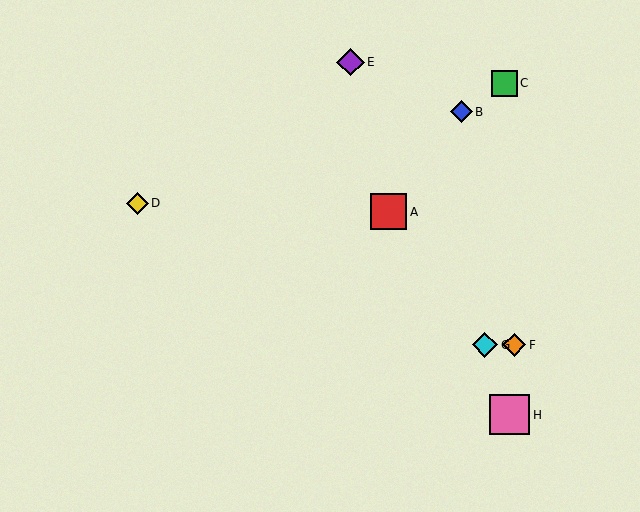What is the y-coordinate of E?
Object E is at y≈62.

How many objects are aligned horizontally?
2 objects (F, G) are aligned horizontally.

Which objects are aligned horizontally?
Objects F, G are aligned horizontally.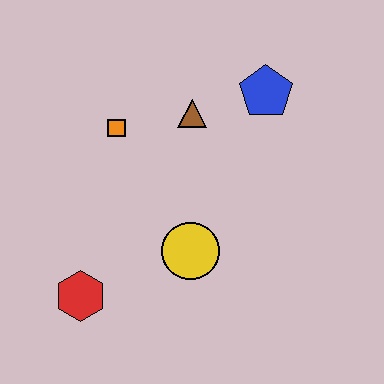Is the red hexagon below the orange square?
Yes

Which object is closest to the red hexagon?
The yellow circle is closest to the red hexagon.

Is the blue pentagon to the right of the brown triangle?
Yes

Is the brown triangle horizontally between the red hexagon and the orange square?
No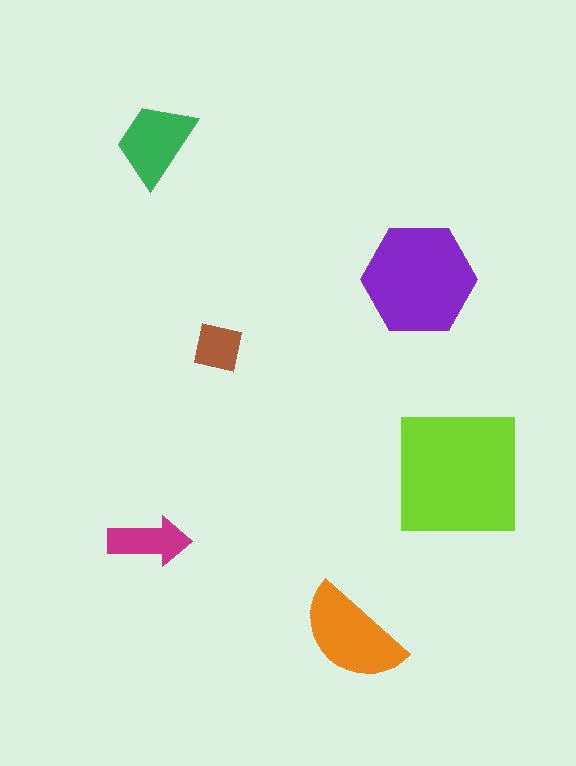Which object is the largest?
The lime square.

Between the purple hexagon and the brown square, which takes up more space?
The purple hexagon.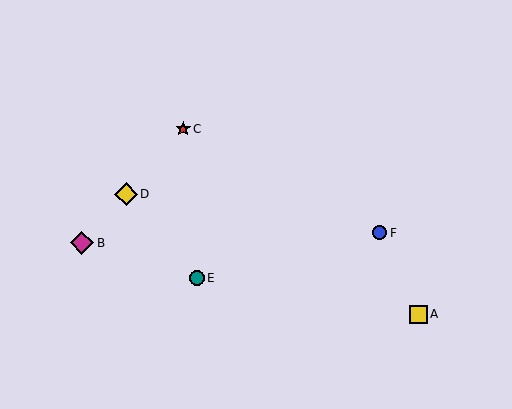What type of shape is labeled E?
Shape E is a teal circle.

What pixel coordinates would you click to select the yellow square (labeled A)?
Click at (418, 314) to select the yellow square A.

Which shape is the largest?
The magenta diamond (labeled B) is the largest.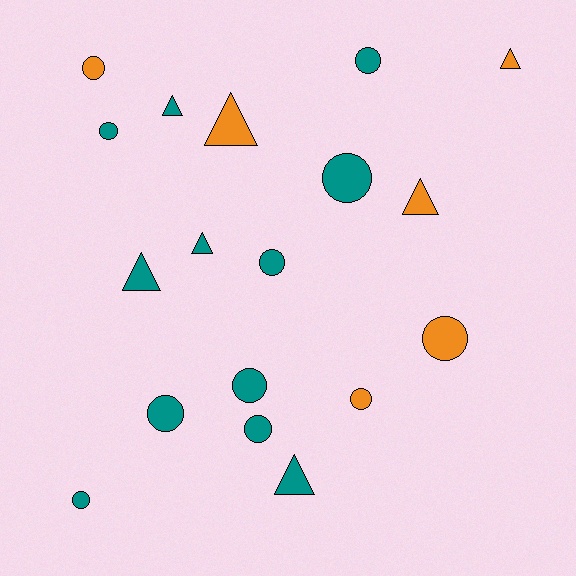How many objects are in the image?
There are 18 objects.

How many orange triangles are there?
There are 3 orange triangles.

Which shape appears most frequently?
Circle, with 11 objects.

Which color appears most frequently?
Teal, with 12 objects.